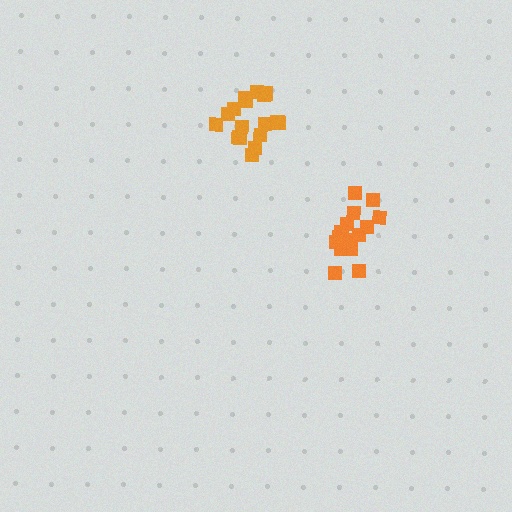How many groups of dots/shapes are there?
There are 2 groups.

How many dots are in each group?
Group 1: 16 dots, Group 2: 17 dots (33 total).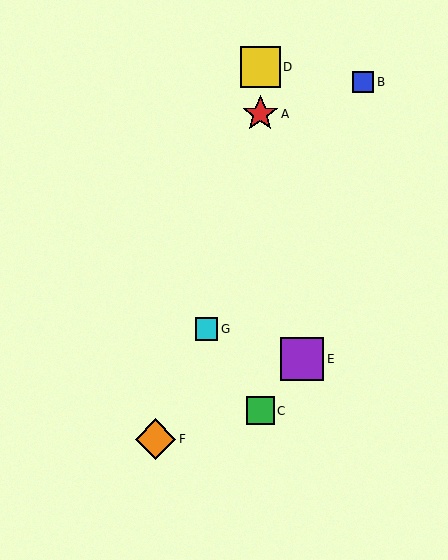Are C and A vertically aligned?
Yes, both are at x≈260.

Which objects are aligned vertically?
Objects A, C, D are aligned vertically.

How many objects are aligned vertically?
3 objects (A, C, D) are aligned vertically.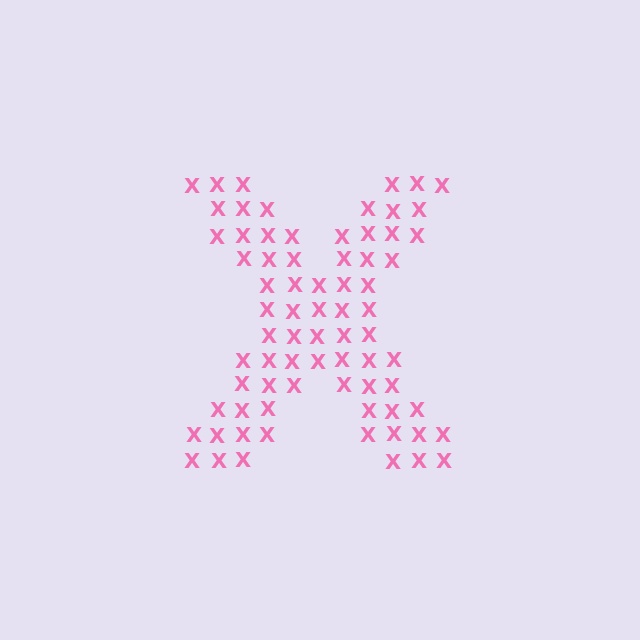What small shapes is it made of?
It is made of small letter X's.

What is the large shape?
The large shape is the letter X.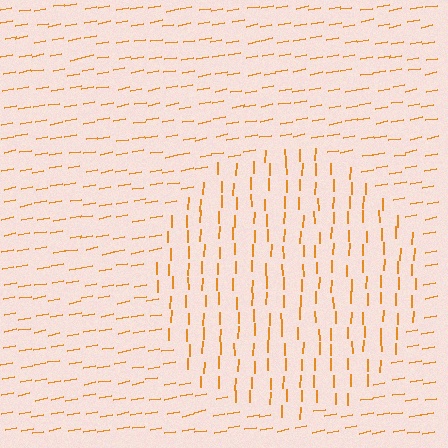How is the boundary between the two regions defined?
The boundary is defined purely by a change in line orientation (approximately 79 degrees difference). All lines are the same color and thickness.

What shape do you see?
I see a circle.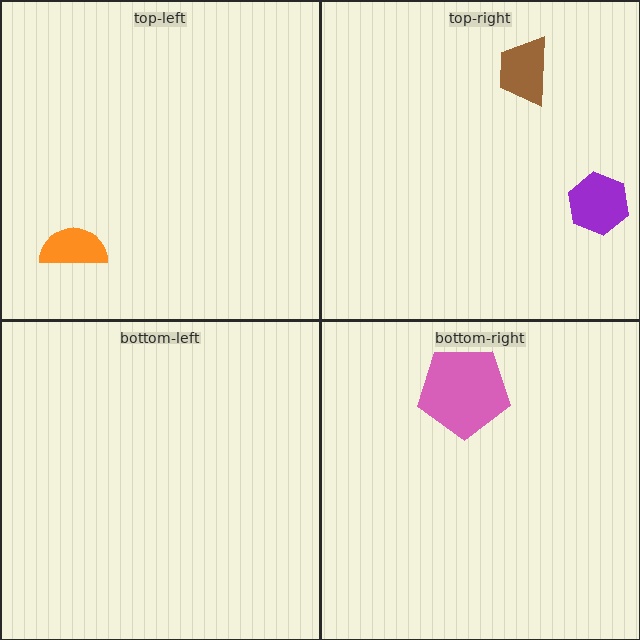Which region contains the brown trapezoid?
The top-right region.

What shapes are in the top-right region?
The brown trapezoid, the purple hexagon.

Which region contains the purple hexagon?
The top-right region.